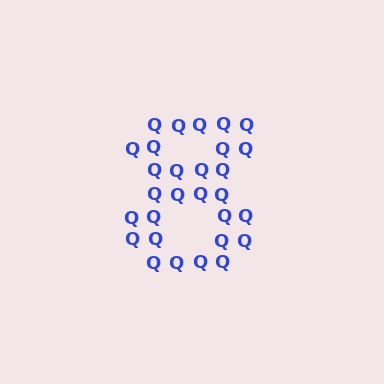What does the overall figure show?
The overall figure shows the digit 8.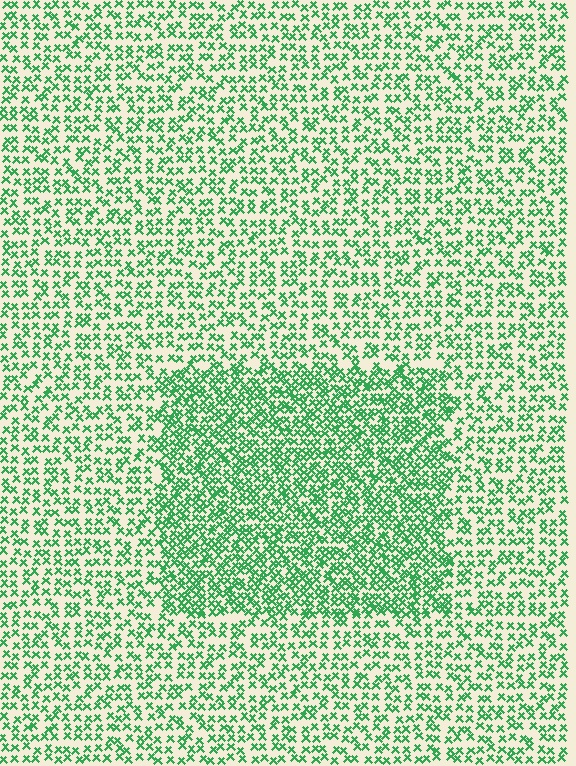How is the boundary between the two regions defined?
The boundary is defined by a change in element density (approximately 1.8x ratio). All elements are the same color, size, and shape.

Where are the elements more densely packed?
The elements are more densely packed inside the rectangle boundary.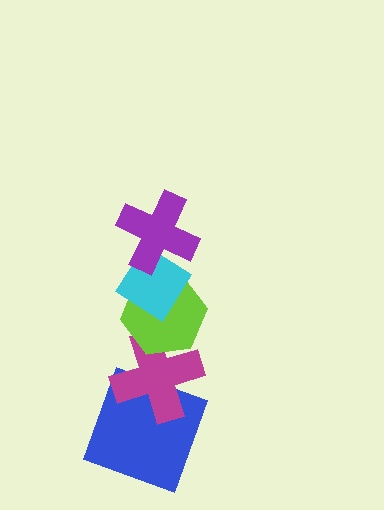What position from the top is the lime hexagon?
The lime hexagon is 3rd from the top.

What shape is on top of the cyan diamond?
The purple cross is on top of the cyan diamond.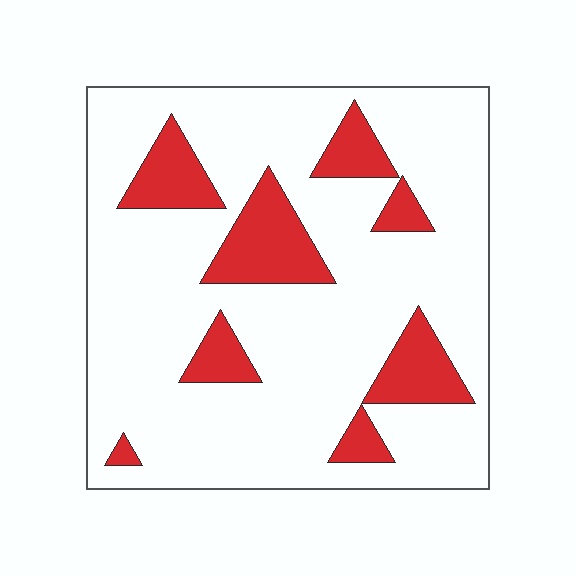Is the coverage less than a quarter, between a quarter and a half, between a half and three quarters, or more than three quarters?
Less than a quarter.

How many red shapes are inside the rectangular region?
8.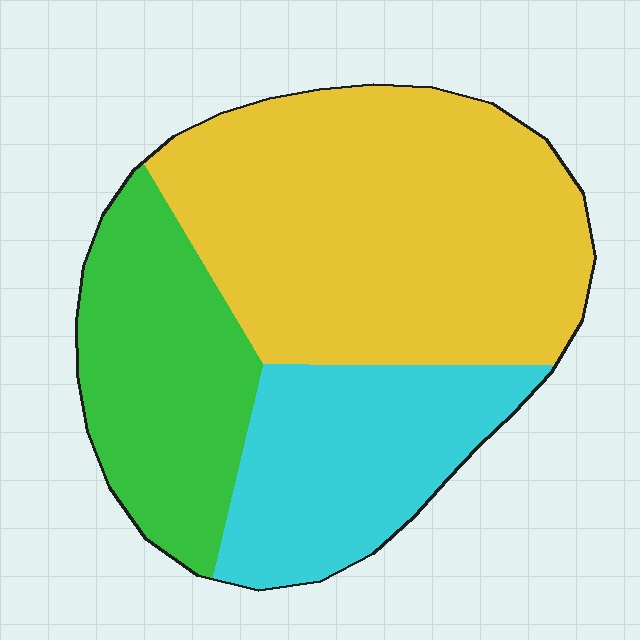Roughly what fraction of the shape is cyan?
Cyan takes up between a sixth and a third of the shape.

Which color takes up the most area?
Yellow, at roughly 50%.